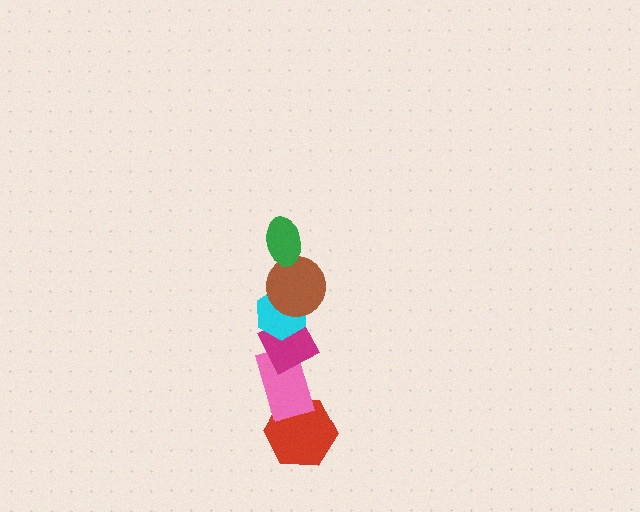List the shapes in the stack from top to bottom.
From top to bottom: the green ellipse, the brown circle, the cyan hexagon, the magenta diamond, the pink rectangle, the red hexagon.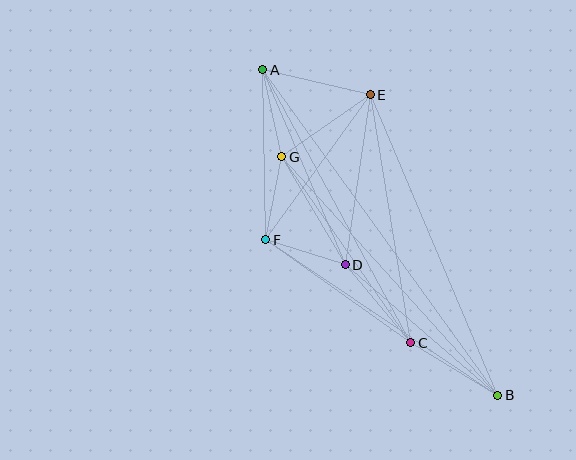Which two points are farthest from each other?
Points A and B are farthest from each other.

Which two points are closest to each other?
Points D and F are closest to each other.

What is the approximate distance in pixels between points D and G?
The distance between D and G is approximately 125 pixels.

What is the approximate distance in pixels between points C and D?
The distance between C and D is approximately 102 pixels.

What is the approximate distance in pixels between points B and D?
The distance between B and D is approximately 201 pixels.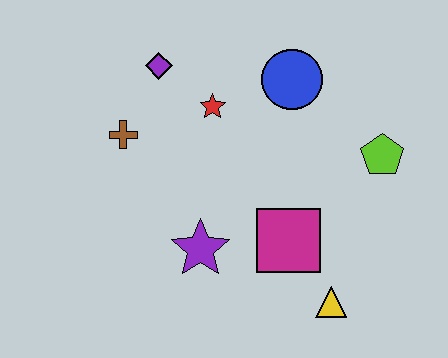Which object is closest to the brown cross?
The purple diamond is closest to the brown cross.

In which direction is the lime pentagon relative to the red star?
The lime pentagon is to the right of the red star.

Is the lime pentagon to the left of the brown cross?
No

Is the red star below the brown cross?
No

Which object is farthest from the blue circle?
The yellow triangle is farthest from the blue circle.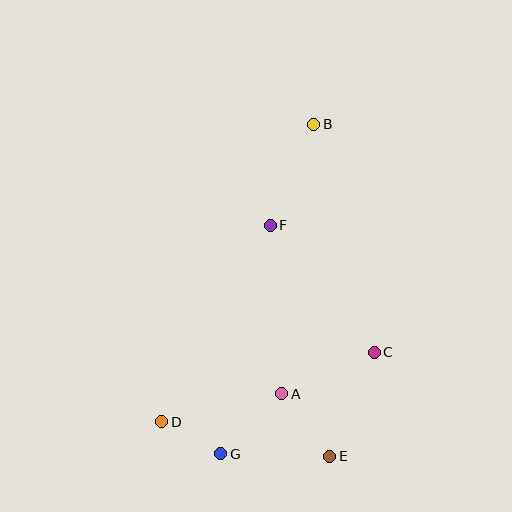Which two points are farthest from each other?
Points B and G are farthest from each other.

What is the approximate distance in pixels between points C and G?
The distance between C and G is approximately 184 pixels.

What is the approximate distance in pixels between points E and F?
The distance between E and F is approximately 239 pixels.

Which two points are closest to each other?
Points D and G are closest to each other.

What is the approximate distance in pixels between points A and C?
The distance between A and C is approximately 101 pixels.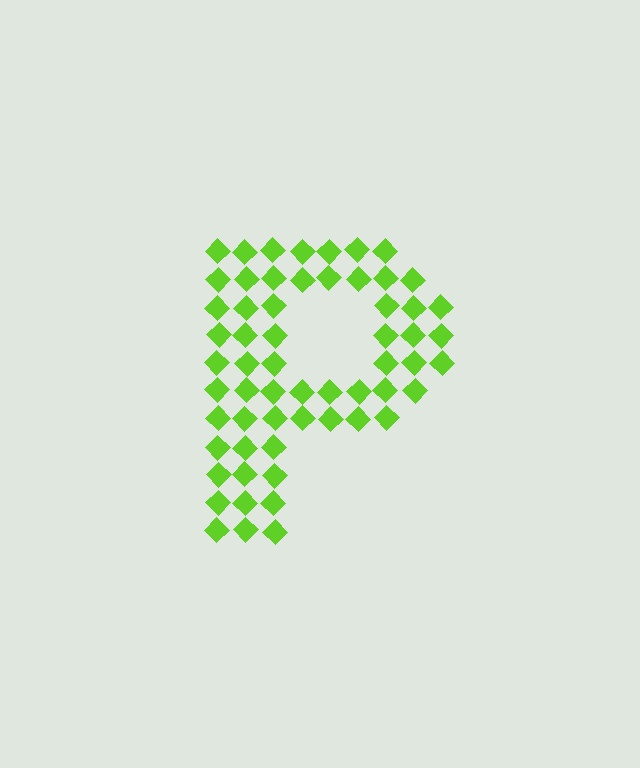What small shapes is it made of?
It is made of small diamonds.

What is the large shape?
The large shape is the letter P.